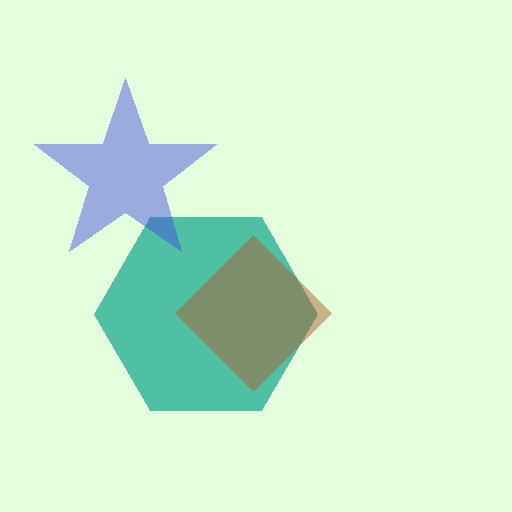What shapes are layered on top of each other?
The layered shapes are: a teal hexagon, a brown diamond, a blue star.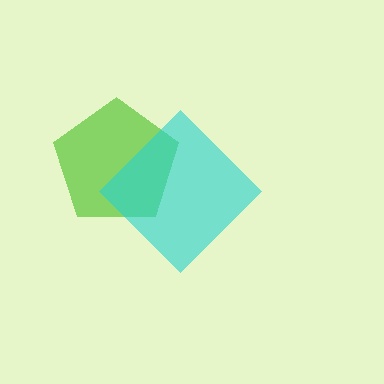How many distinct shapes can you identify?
There are 2 distinct shapes: a lime pentagon, a cyan diamond.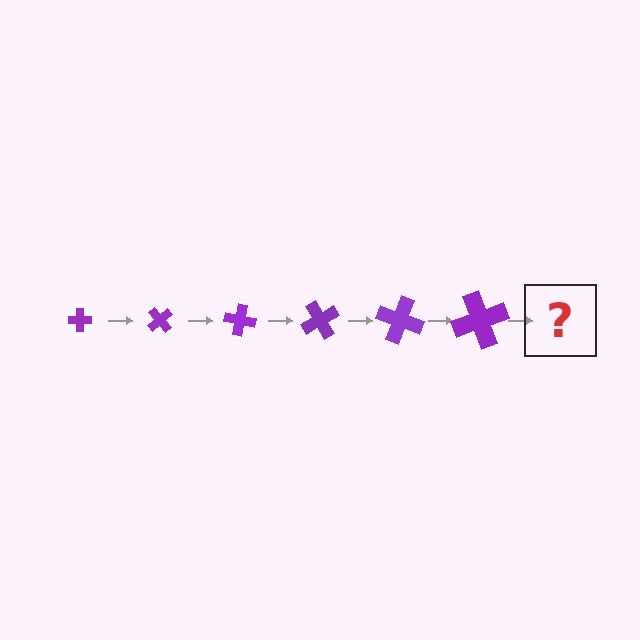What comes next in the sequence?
The next element should be a cross, larger than the previous one and rotated 300 degrees from the start.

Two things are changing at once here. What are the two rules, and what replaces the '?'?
The two rules are that the cross grows larger each step and it rotates 50 degrees each step. The '?' should be a cross, larger than the previous one and rotated 300 degrees from the start.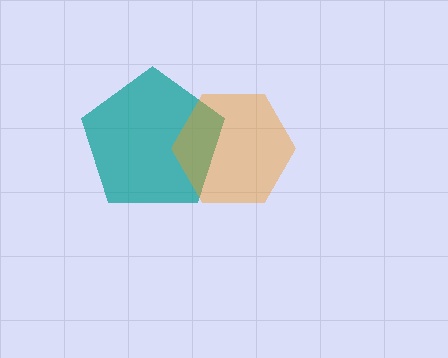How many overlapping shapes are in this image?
There are 2 overlapping shapes in the image.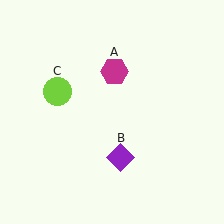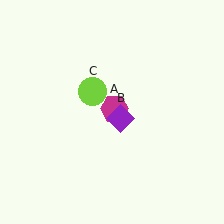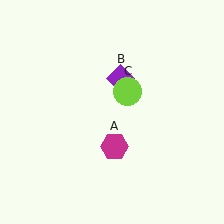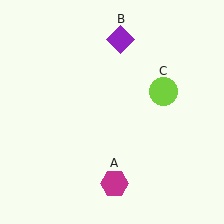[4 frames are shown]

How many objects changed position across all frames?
3 objects changed position: magenta hexagon (object A), purple diamond (object B), lime circle (object C).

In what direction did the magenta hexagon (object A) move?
The magenta hexagon (object A) moved down.